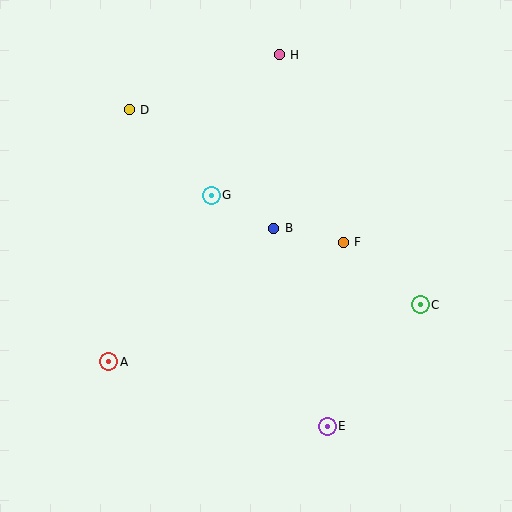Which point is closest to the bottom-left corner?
Point A is closest to the bottom-left corner.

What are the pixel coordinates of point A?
Point A is at (109, 362).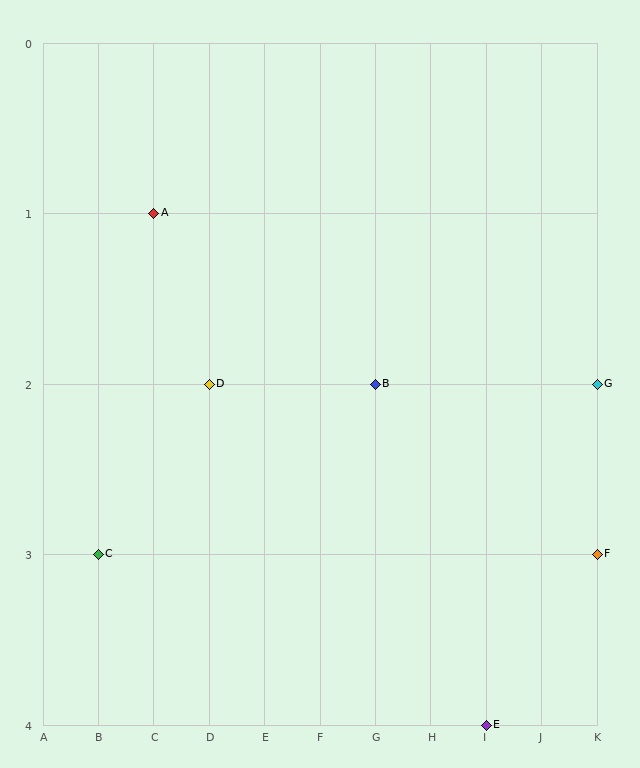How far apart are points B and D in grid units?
Points B and D are 3 columns apart.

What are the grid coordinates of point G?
Point G is at grid coordinates (K, 2).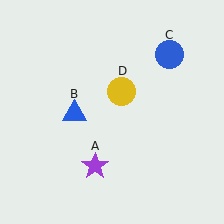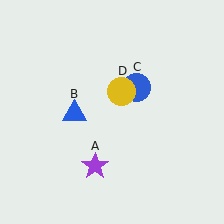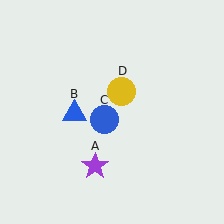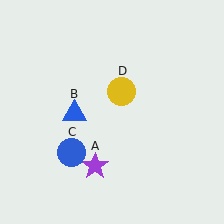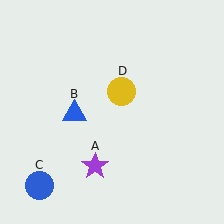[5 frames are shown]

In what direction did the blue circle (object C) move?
The blue circle (object C) moved down and to the left.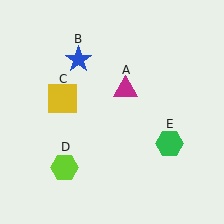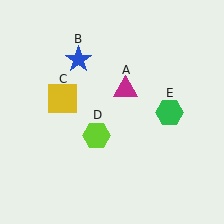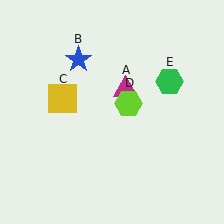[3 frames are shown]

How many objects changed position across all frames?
2 objects changed position: lime hexagon (object D), green hexagon (object E).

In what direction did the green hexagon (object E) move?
The green hexagon (object E) moved up.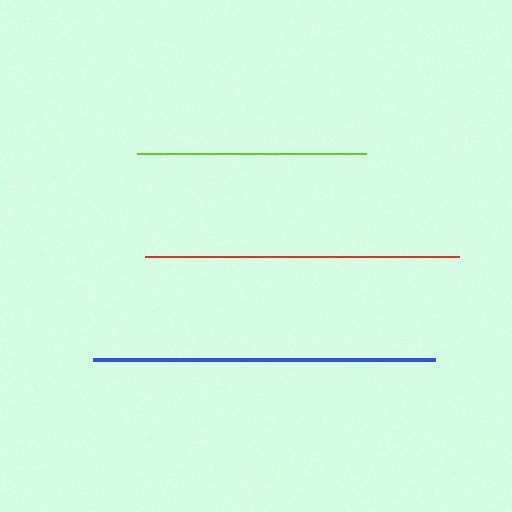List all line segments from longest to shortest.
From longest to shortest: blue, red, lime.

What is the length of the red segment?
The red segment is approximately 314 pixels long.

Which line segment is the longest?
The blue line is the longest at approximately 342 pixels.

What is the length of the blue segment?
The blue segment is approximately 342 pixels long.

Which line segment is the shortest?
The lime line is the shortest at approximately 230 pixels.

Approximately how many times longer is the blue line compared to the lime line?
The blue line is approximately 1.5 times the length of the lime line.